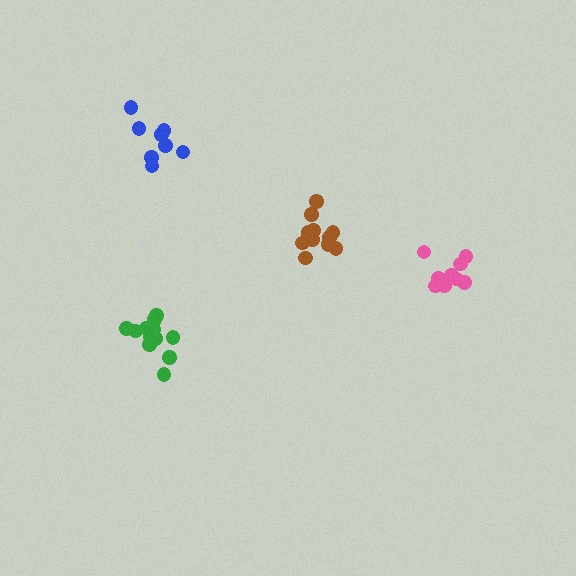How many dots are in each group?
Group 1: 8 dots, Group 2: 12 dots, Group 3: 10 dots, Group 4: 13 dots (43 total).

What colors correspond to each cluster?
The clusters are colored: blue, brown, pink, green.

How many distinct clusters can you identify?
There are 4 distinct clusters.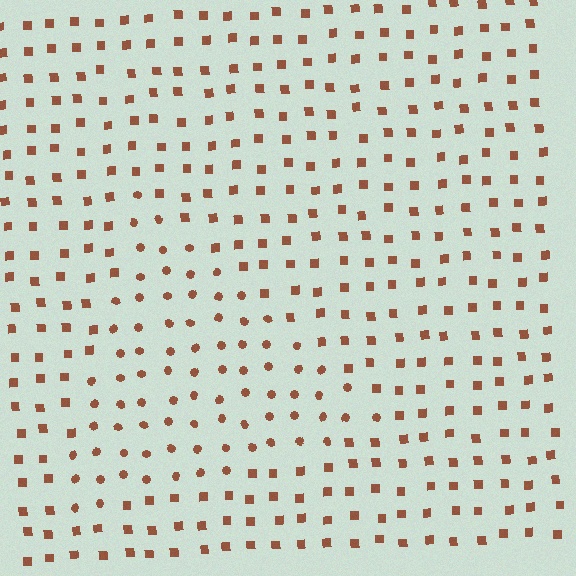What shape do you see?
I see a triangle.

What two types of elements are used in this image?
The image uses circles inside the triangle region and squares outside it.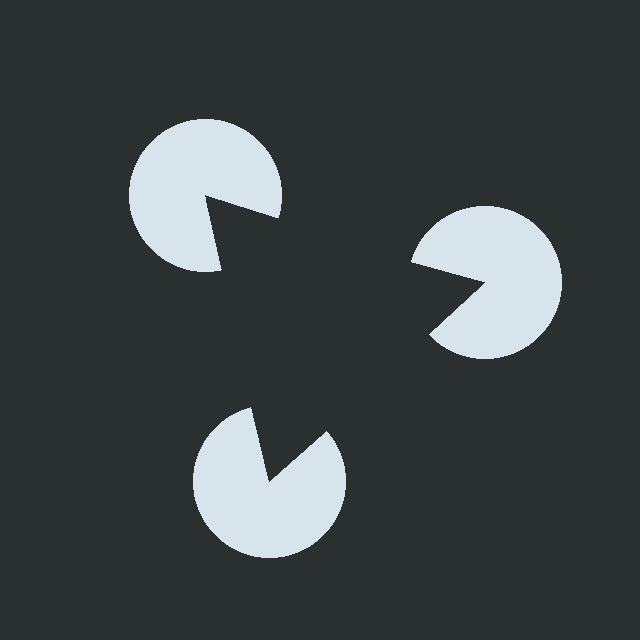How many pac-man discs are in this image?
There are 3 — one at each vertex of the illusory triangle.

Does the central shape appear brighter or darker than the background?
It typically appears slightly darker than the background, even though no actual brightness change is drawn.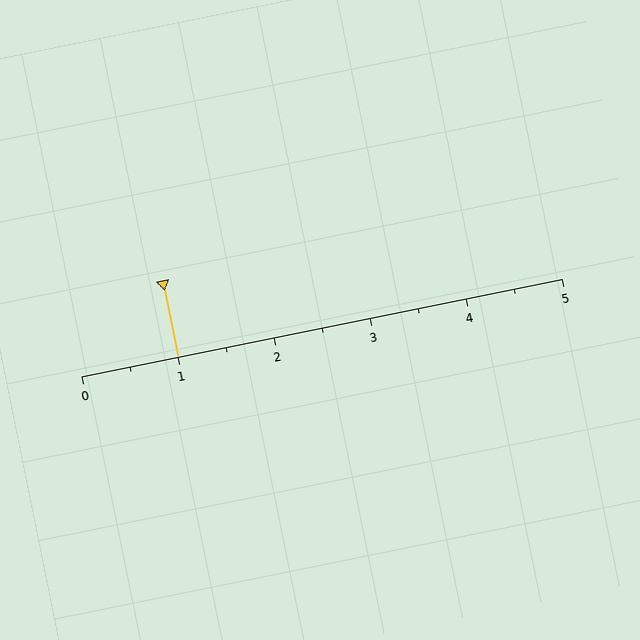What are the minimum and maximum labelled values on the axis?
The axis runs from 0 to 5.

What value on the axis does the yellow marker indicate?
The marker indicates approximately 1.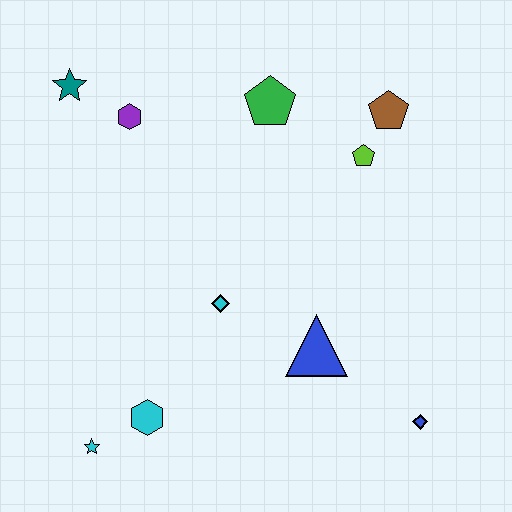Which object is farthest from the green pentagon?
The cyan star is farthest from the green pentagon.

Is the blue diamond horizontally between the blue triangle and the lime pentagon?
No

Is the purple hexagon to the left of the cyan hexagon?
Yes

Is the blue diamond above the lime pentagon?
No